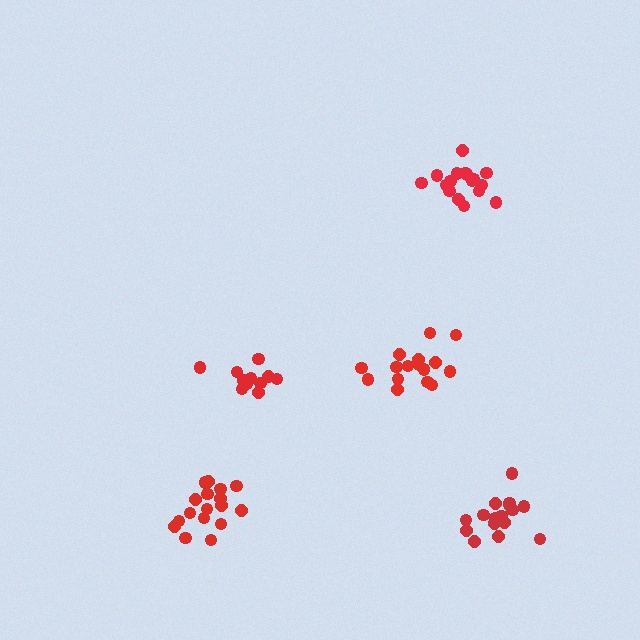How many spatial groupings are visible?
There are 5 spatial groupings.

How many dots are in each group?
Group 1: 17 dots, Group 2: 11 dots, Group 3: 16 dots, Group 4: 16 dots, Group 5: 17 dots (77 total).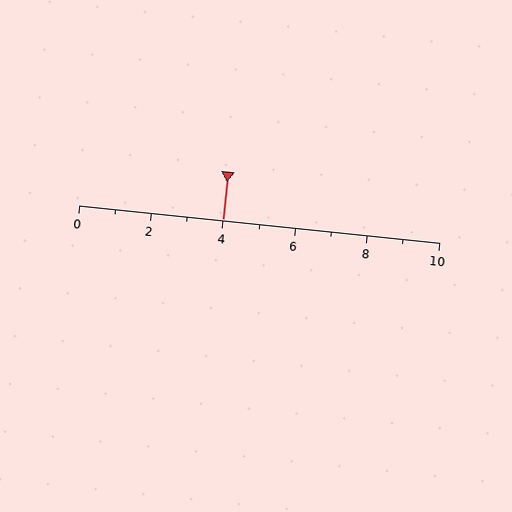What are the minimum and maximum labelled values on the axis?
The axis runs from 0 to 10.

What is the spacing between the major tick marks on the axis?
The major ticks are spaced 2 apart.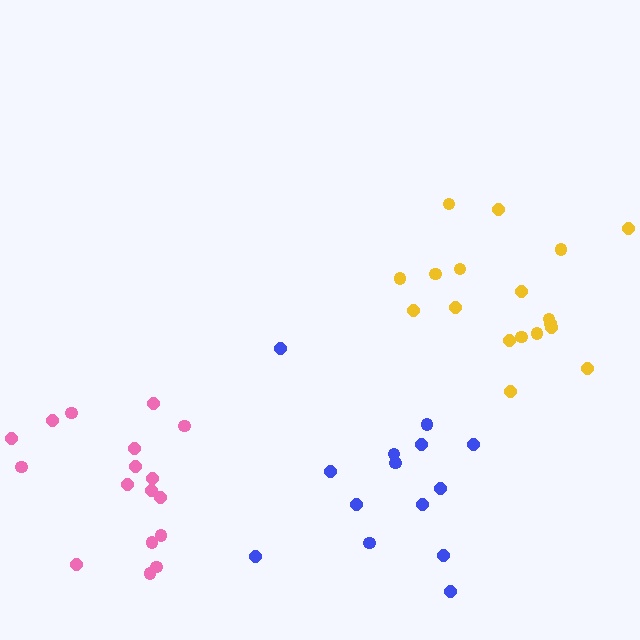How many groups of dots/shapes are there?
There are 3 groups.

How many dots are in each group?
Group 1: 18 dots, Group 2: 14 dots, Group 3: 17 dots (49 total).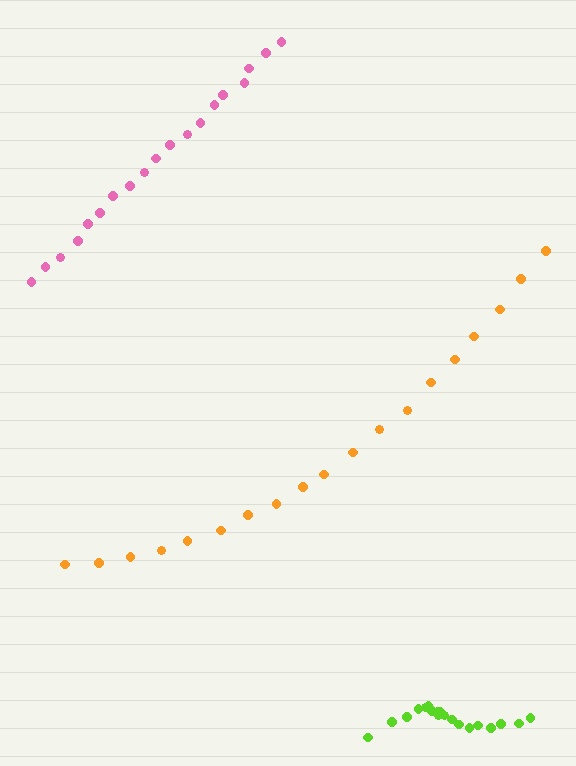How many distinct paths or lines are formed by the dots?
There are 3 distinct paths.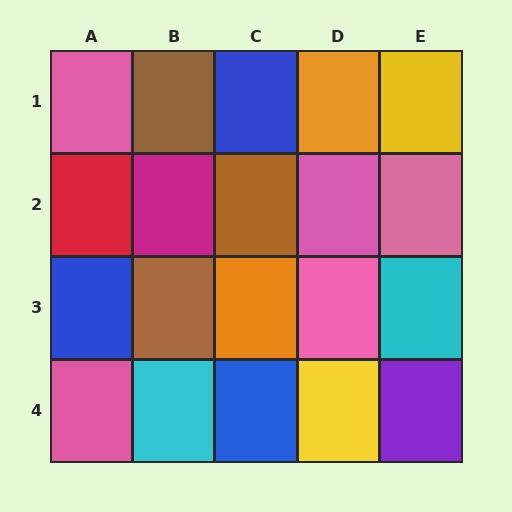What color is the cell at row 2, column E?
Pink.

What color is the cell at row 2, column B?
Magenta.